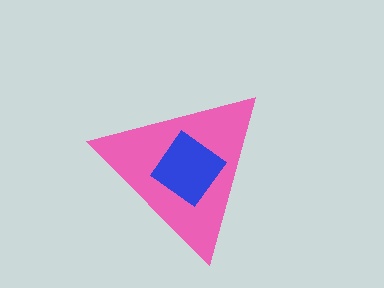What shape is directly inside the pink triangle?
The blue diamond.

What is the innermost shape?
The blue diamond.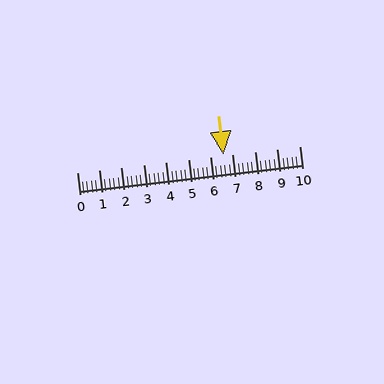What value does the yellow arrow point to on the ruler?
The yellow arrow points to approximately 6.6.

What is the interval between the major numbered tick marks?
The major tick marks are spaced 1 units apart.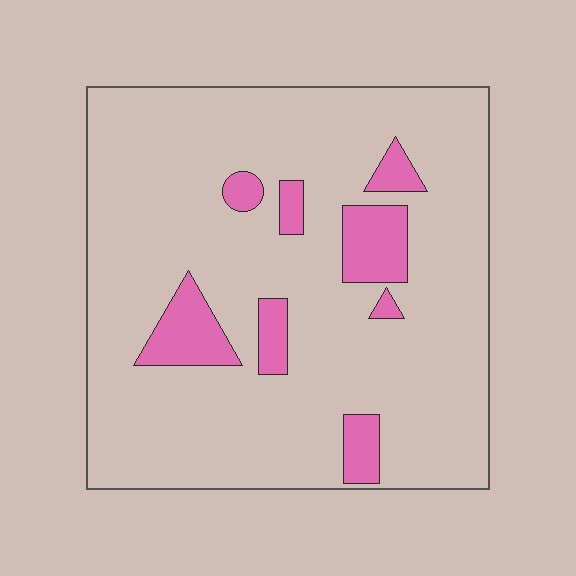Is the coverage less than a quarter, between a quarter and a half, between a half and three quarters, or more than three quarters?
Less than a quarter.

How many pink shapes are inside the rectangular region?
8.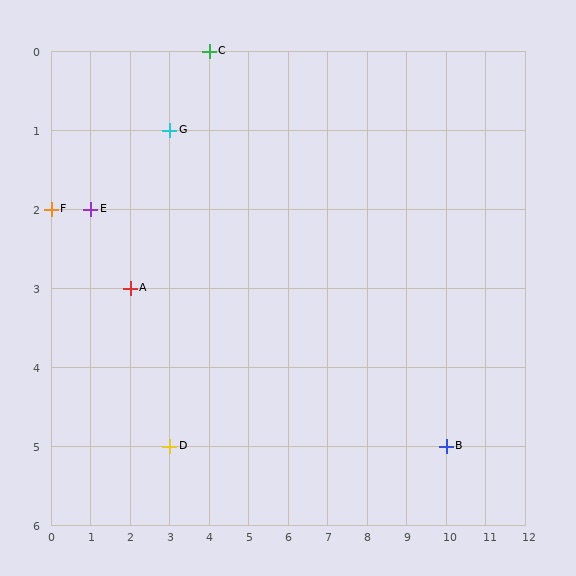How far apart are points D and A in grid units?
Points D and A are 1 column and 2 rows apart (about 2.2 grid units diagonally).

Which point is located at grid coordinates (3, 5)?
Point D is at (3, 5).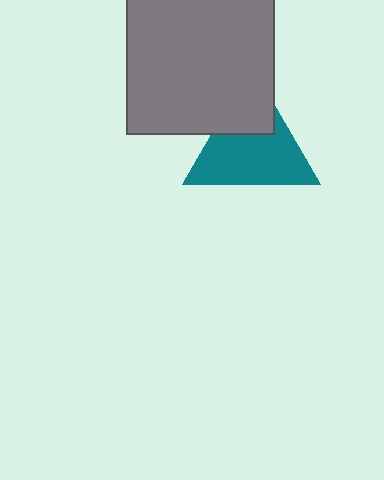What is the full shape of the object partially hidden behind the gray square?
The partially hidden object is a teal triangle.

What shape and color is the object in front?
The object in front is a gray square.